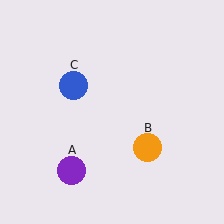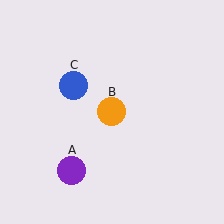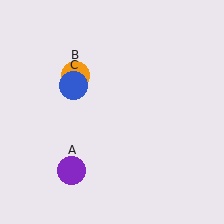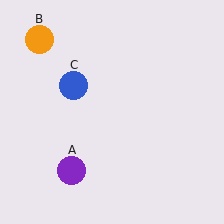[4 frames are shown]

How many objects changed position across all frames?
1 object changed position: orange circle (object B).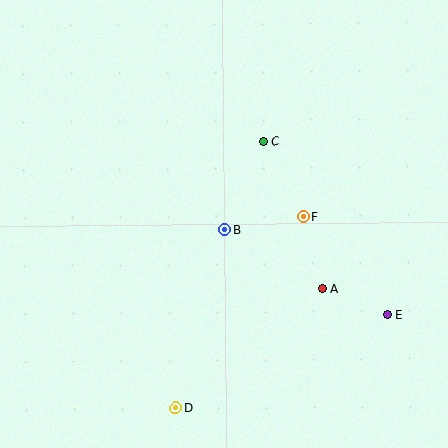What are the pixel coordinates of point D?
Point D is at (176, 408).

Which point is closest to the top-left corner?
Point C is closest to the top-left corner.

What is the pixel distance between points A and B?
The distance between A and B is 114 pixels.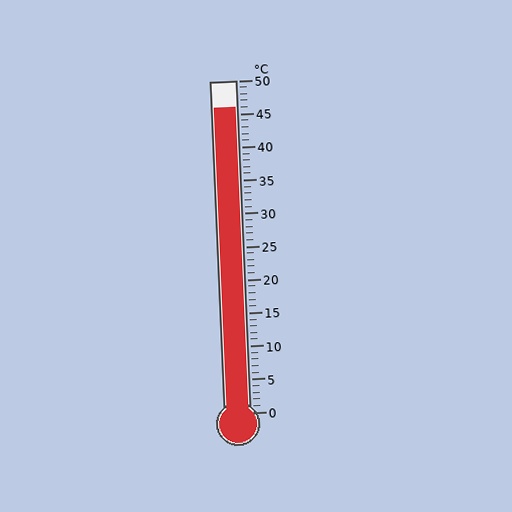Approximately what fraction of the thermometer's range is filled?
The thermometer is filled to approximately 90% of its range.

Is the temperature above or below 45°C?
The temperature is above 45°C.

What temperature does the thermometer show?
The thermometer shows approximately 46°C.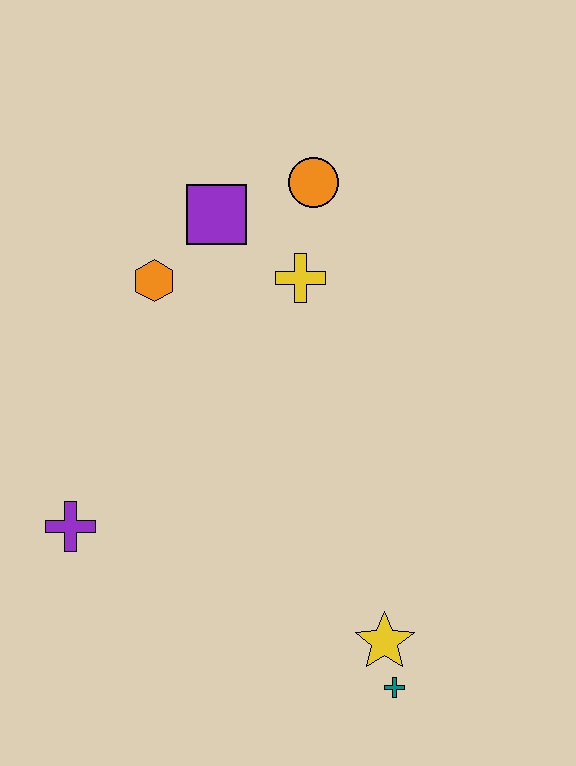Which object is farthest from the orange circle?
The teal cross is farthest from the orange circle.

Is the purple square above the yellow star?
Yes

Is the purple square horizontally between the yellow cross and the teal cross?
No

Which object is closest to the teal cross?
The yellow star is closest to the teal cross.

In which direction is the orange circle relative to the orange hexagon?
The orange circle is to the right of the orange hexagon.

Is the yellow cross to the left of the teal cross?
Yes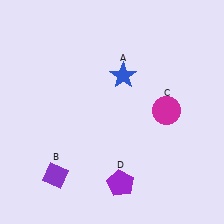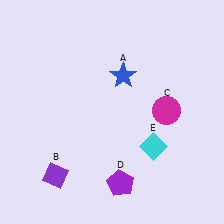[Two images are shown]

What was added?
A cyan diamond (E) was added in Image 2.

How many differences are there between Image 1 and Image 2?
There is 1 difference between the two images.